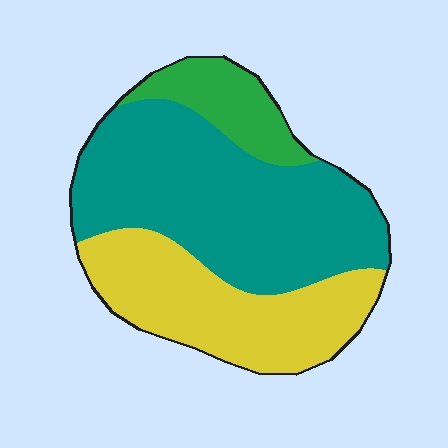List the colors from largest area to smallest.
From largest to smallest: teal, yellow, green.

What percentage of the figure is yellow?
Yellow takes up about one third (1/3) of the figure.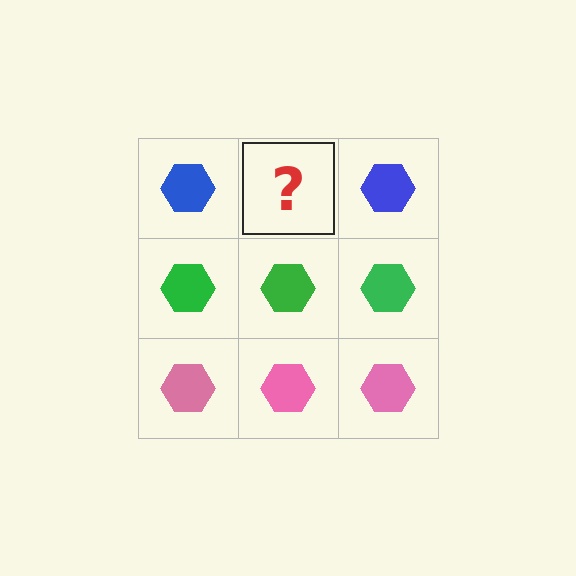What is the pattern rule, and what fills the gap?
The rule is that each row has a consistent color. The gap should be filled with a blue hexagon.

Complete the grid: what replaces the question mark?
The question mark should be replaced with a blue hexagon.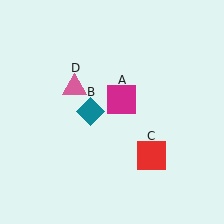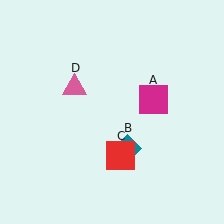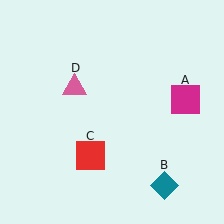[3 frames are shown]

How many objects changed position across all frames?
3 objects changed position: magenta square (object A), teal diamond (object B), red square (object C).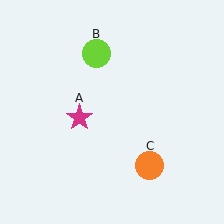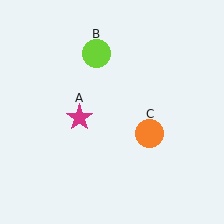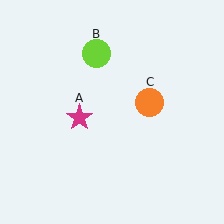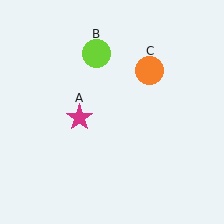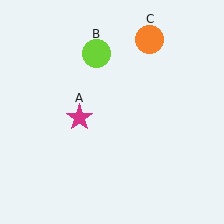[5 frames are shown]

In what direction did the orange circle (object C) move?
The orange circle (object C) moved up.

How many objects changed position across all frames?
1 object changed position: orange circle (object C).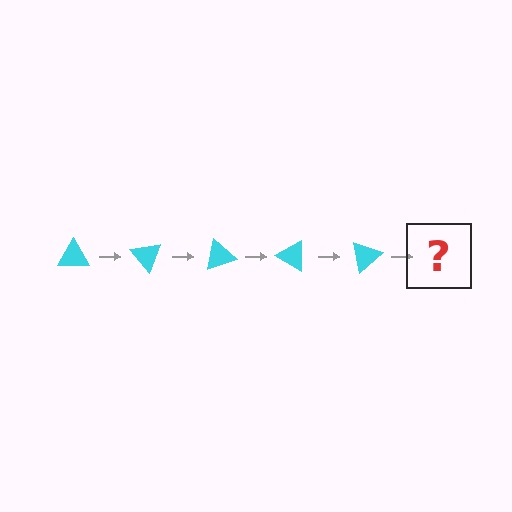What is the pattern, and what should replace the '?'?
The pattern is that the triangle rotates 50 degrees each step. The '?' should be a cyan triangle rotated 250 degrees.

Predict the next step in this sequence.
The next step is a cyan triangle rotated 250 degrees.